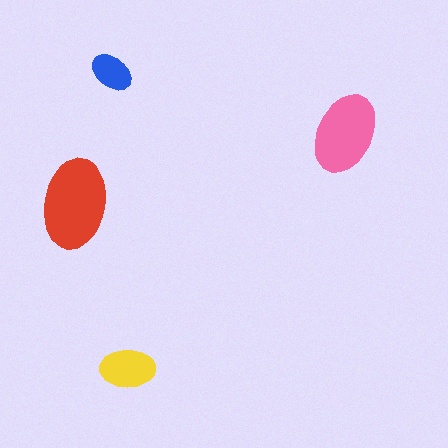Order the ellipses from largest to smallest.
the red one, the pink one, the yellow one, the blue one.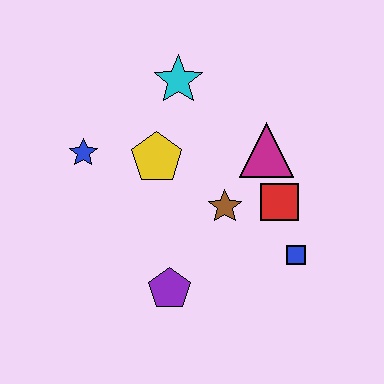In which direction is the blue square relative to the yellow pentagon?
The blue square is to the right of the yellow pentagon.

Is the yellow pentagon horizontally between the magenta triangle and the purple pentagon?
No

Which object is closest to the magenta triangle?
The red square is closest to the magenta triangle.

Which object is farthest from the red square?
The blue star is farthest from the red square.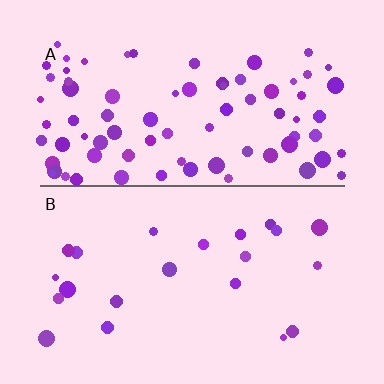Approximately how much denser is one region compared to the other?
Approximately 3.7× — region A over region B.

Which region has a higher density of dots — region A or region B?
A (the top).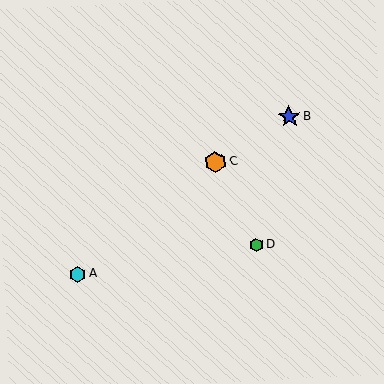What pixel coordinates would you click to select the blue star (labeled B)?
Click at (289, 117) to select the blue star B.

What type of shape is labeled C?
Shape C is an orange hexagon.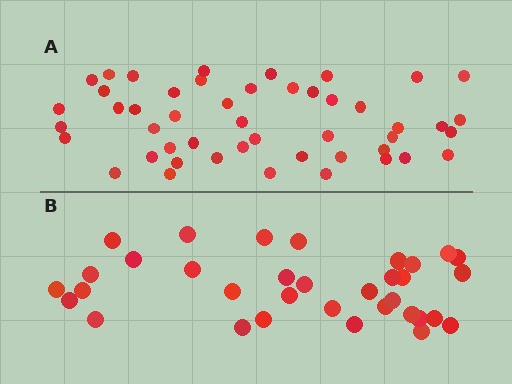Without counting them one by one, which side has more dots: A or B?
Region A (the top region) has more dots.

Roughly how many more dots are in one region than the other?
Region A has approximately 15 more dots than region B.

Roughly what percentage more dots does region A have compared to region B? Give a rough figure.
About 40% more.